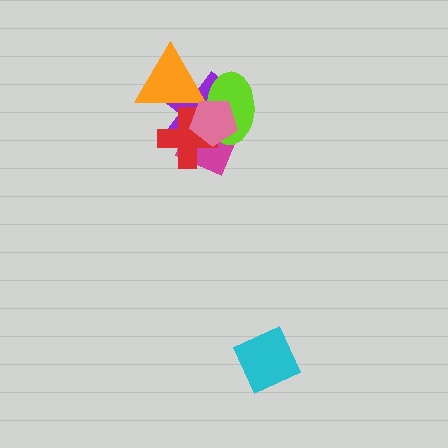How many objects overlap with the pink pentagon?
5 objects overlap with the pink pentagon.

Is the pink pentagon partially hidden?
No, no other shape covers it.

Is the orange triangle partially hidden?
Yes, it is partially covered by another shape.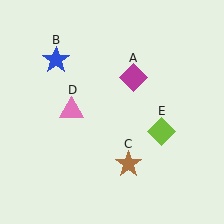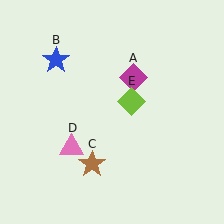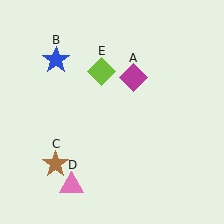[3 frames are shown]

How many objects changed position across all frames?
3 objects changed position: brown star (object C), pink triangle (object D), lime diamond (object E).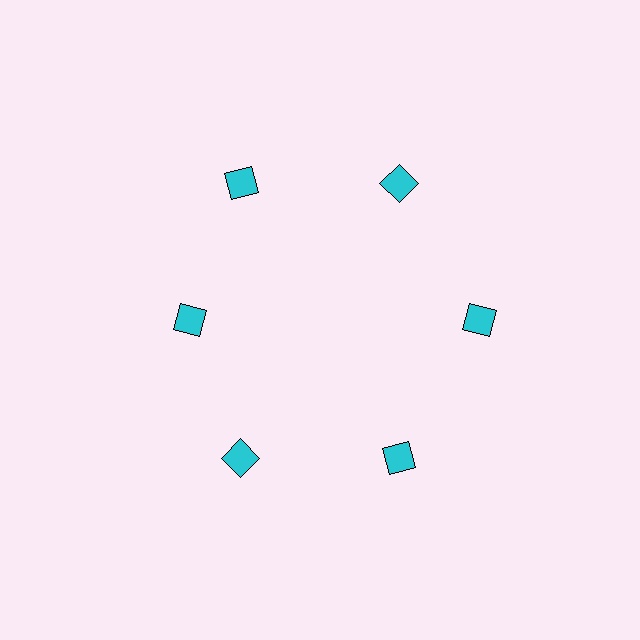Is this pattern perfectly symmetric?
No. The 6 cyan squares are arranged in a ring, but one element near the 9 o'clock position is pulled inward toward the center, breaking the 6-fold rotational symmetry.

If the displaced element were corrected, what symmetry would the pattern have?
It would have 6-fold rotational symmetry — the pattern would map onto itself every 60 degrees.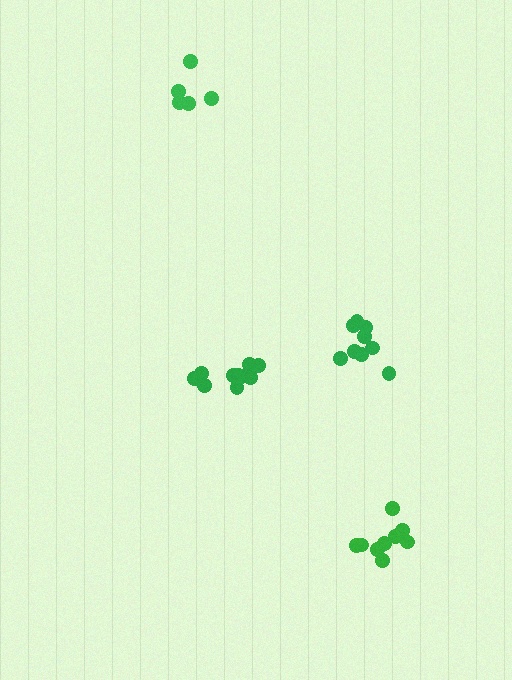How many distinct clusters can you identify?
There are 4 distinct clusters.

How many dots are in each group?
Group 1: 5 dots, Group 2: 9 dots, Group 3: 11 dots, Group 4: 9 dots (34 total).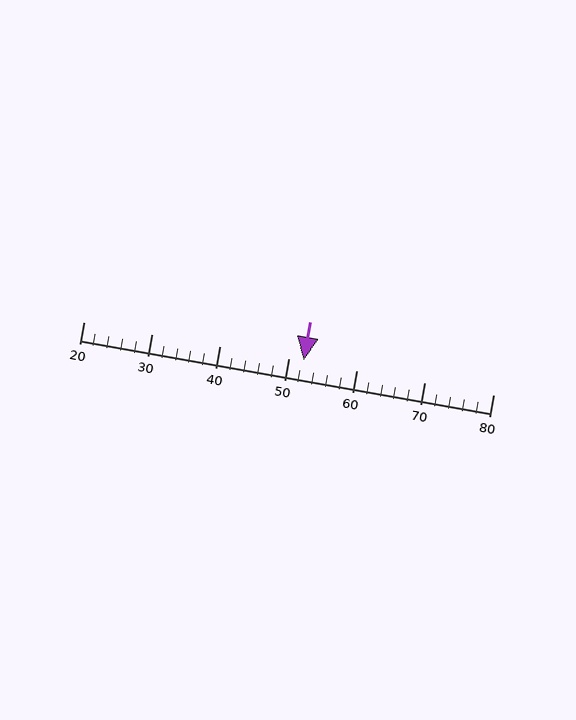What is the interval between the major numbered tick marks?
The major tick marks are spaced 10 units apart.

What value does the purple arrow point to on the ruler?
The purple arrow points to approximately 52.